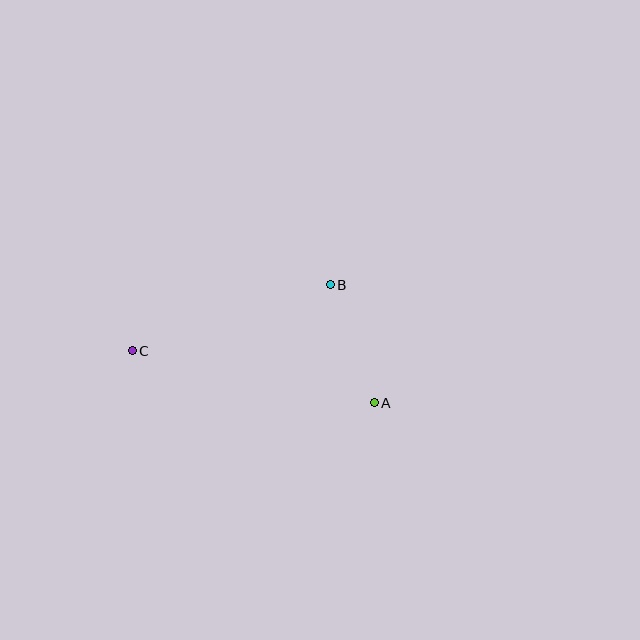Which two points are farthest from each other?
Points A and C are farthest from each other.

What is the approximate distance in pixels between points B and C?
The distance between B and C is approximately 209 pixels.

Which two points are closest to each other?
Points A and B are closest to each other.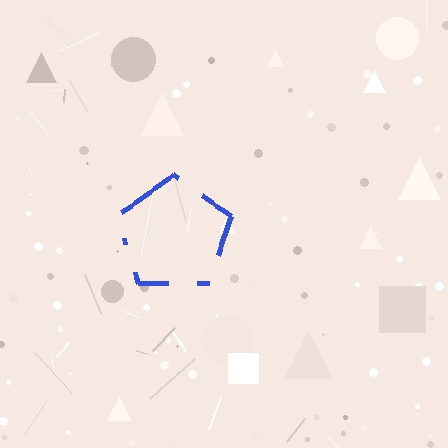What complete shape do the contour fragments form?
The contour fragments form a pentagon.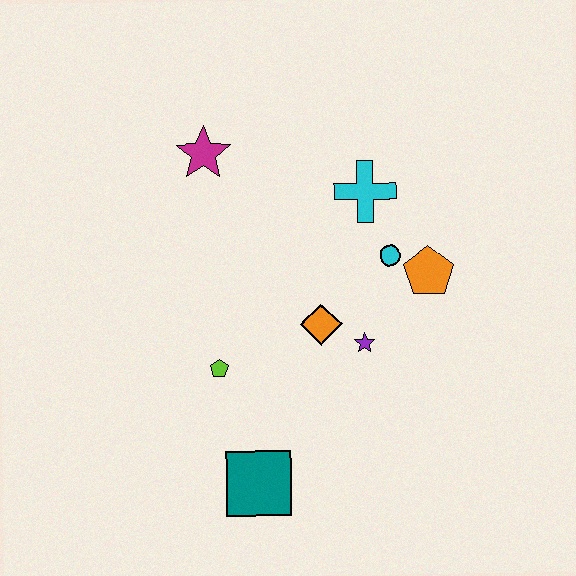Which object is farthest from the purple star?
The magenta star is farthest from the purple star.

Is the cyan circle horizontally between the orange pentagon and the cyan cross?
Yes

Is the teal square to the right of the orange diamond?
No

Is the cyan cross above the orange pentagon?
Yes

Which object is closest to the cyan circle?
The orange pentagon is closest to the cyan circle.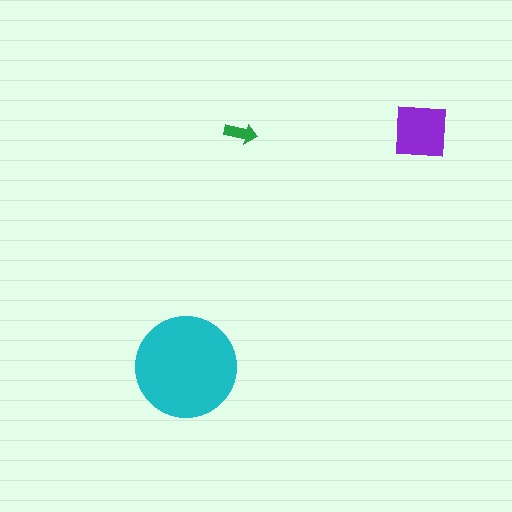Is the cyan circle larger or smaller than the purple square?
Larger.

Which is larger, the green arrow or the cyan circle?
The cyan circle.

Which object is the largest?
The cyan circle.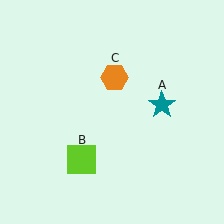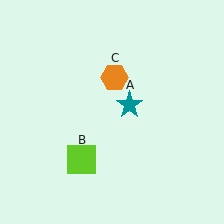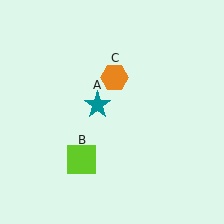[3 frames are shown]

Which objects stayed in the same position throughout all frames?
Lime square (object B) and orange hexagon (object C) remained stationary.